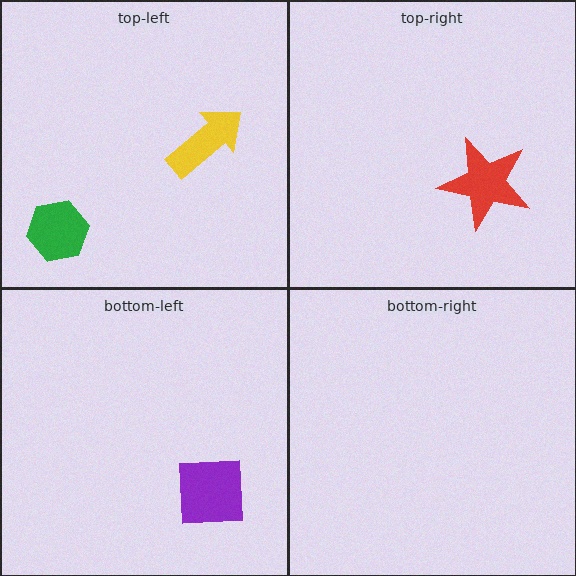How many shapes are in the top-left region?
2.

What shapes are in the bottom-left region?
The purple square.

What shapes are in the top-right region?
The red star.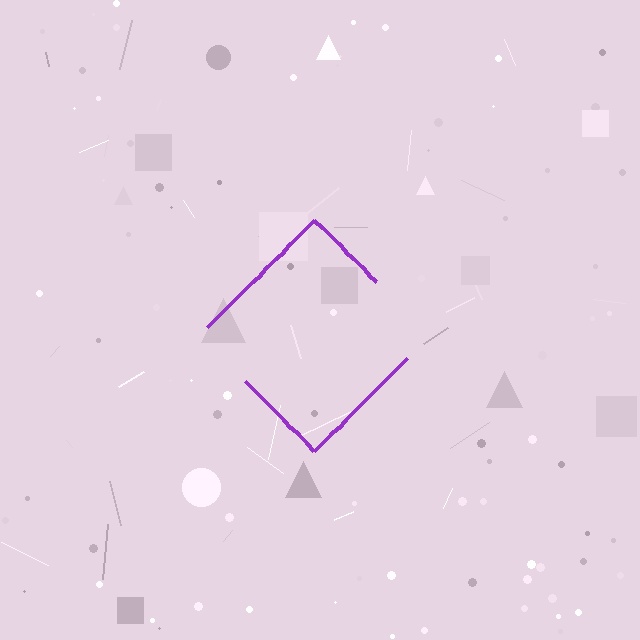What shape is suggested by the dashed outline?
The dashed outline suggests a diamond.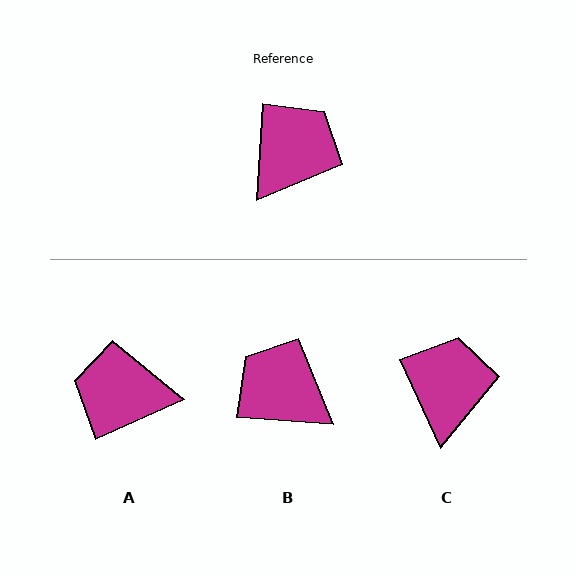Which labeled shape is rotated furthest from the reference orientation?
A, about 118 degrees away.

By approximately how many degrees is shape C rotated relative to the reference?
Approximately 28 degrees counter-clockwise.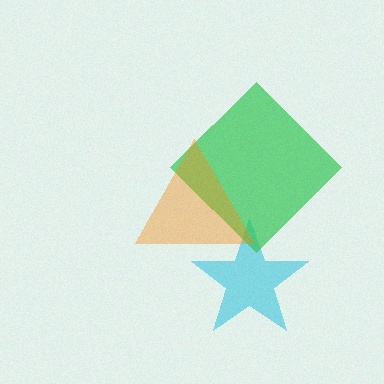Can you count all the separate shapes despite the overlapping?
Yes, there are 3 separate shapes.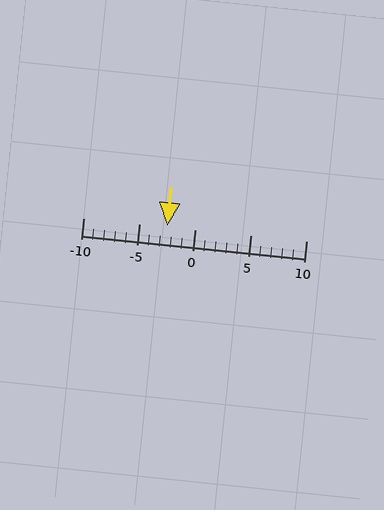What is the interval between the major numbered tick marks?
The major tick marks are spaced 5 units apart.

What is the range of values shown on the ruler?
The ruler shows values from -10 to 10.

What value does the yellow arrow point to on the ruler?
The yellow arrow points to approximately -2.